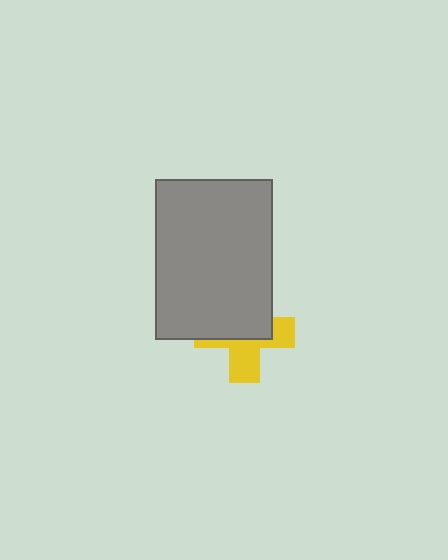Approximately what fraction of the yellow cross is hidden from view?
Roughly 54% of the yellow cross is hidden behind the gray rectangle.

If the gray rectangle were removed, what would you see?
You would see the complete yellow cross.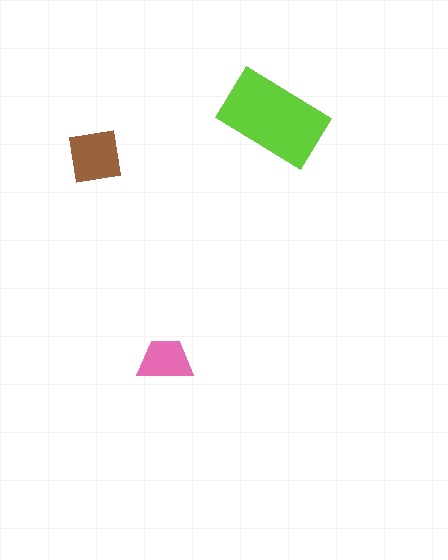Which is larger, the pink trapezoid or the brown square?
The brown square.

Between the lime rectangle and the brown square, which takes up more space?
The lime rectangle.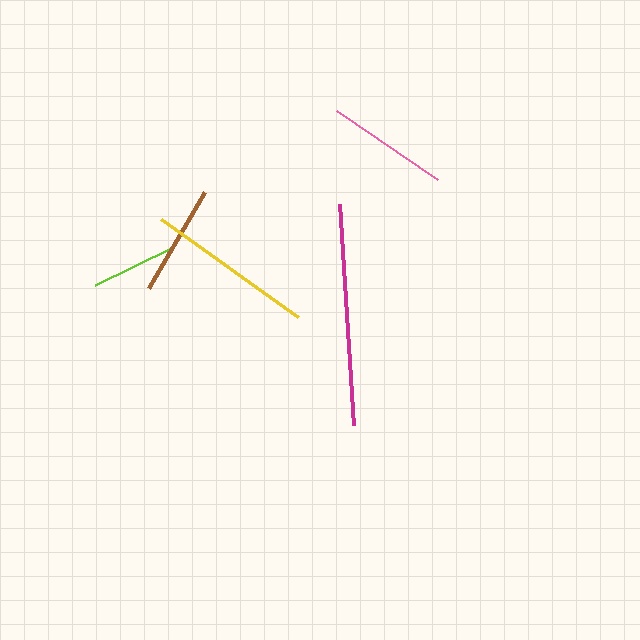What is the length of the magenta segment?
The magenta segment is approximately 222 pixels long.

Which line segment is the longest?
The magenta line is the longest at approximately 222 pixels.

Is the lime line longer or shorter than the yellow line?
The yellow line is longer than the lime line.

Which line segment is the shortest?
The lime line is the shortest at approximately 86 pixels.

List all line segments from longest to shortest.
From longest to shortest: magenta, yellow, pink, brown, lime.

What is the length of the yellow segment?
The yellow segment is approximately 169 pixels long.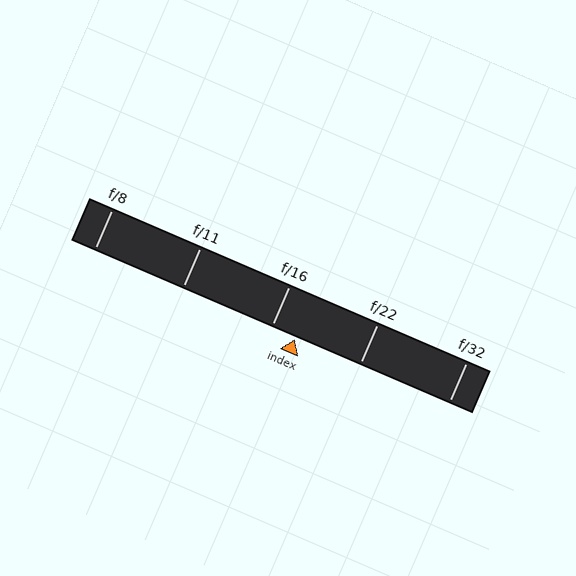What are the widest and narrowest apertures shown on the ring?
The widest aperture shown is f/8 and the narrowest is f/32.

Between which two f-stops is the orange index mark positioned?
The index mark is between f/16 and f/22.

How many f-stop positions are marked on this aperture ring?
There are 5 f-stop positions marked.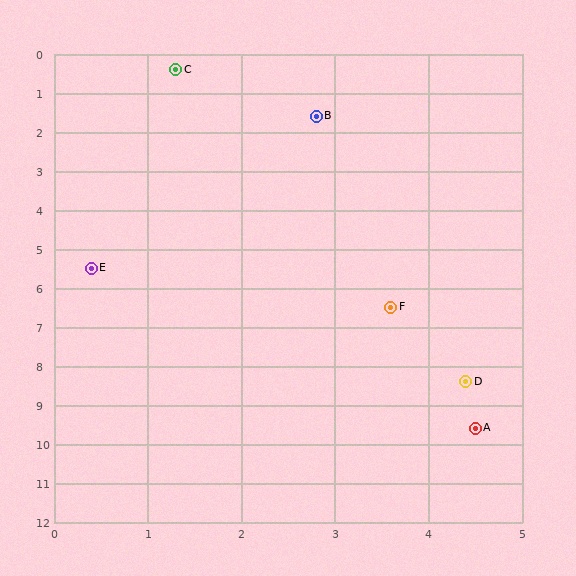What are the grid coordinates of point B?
Point B is at approximately (2.8, 1.6).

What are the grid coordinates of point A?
Point A is at approximately (4.5, 9.6).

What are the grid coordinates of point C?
Point C is at approximately (1.3, 0.4).